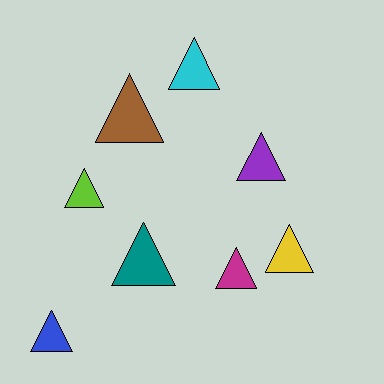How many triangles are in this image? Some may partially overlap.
There are 8 triangles.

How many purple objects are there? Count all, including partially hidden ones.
There is 1 purple object.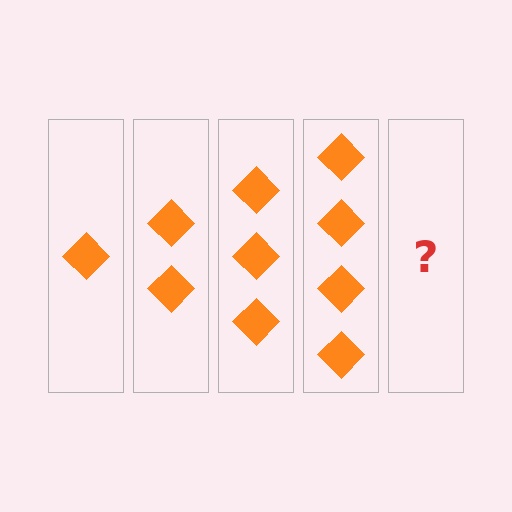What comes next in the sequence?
The next element should be 5 diamonds.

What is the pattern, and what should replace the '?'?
The pattern is that each step adds one more diamond. The '?' should be 5 diamonds.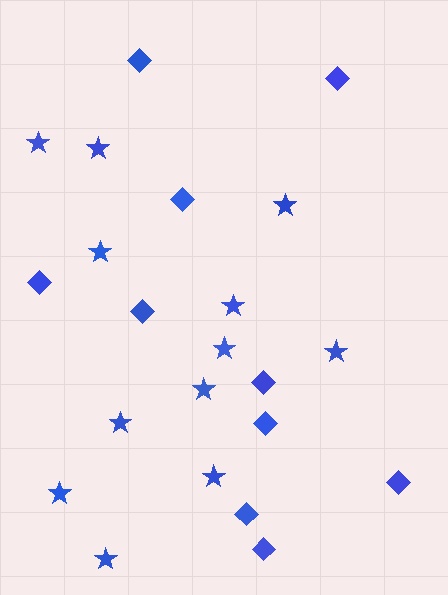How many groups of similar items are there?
There are 2 groups: one group of stars (12) and one group of diamonds (10).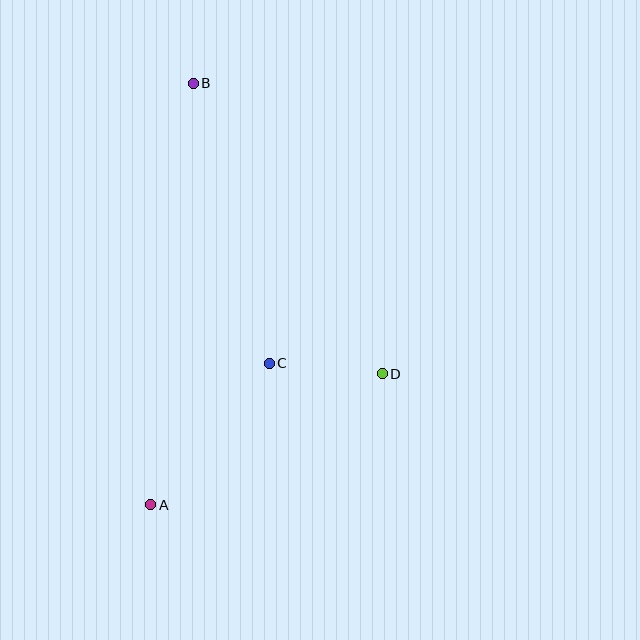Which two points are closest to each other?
Points C and D are closest to each other.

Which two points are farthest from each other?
Points A and B are farthest from each other.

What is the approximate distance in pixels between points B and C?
The distance between B and C is approximately 290 pixels.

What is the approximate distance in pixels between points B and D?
The distance between B and D is approximately 347 pixels.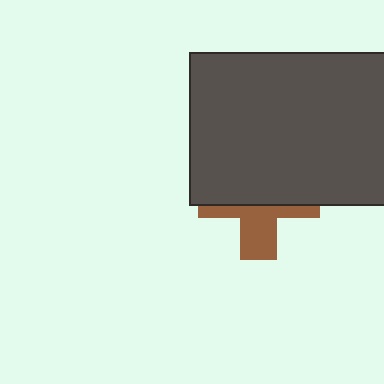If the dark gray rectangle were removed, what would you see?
You would see the complete brown cross.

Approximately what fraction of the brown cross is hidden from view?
Roughly 61% of the brown cross is hidden behind the dark gray rectangle.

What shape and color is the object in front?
The object in front is a dark gray rectangle.